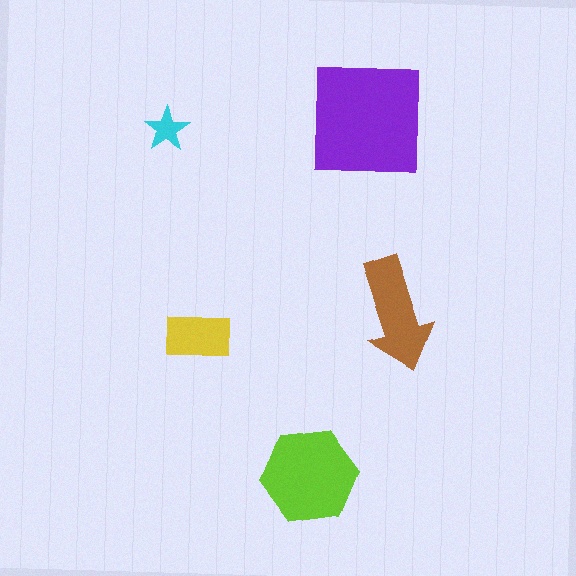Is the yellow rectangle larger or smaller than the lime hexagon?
Smaller.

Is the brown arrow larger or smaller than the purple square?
Smaller.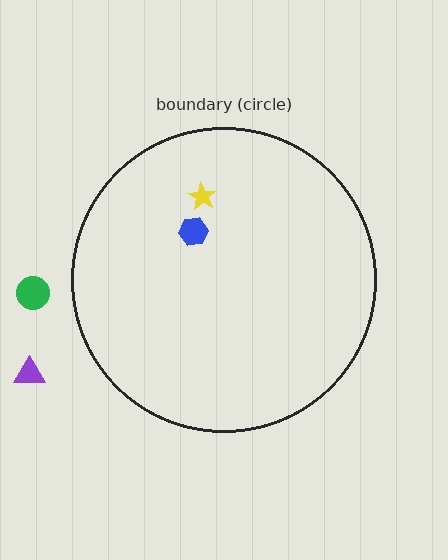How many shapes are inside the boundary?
2 inside, 2 outside.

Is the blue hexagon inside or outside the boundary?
Inside.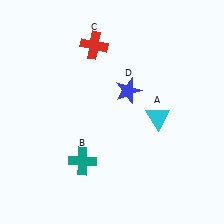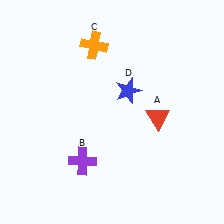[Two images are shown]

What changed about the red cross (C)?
In Image 1, C is red. In Image 2, it changed to orange.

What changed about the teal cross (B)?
In Image 1, B is teal. In Image 2, it changed to purple.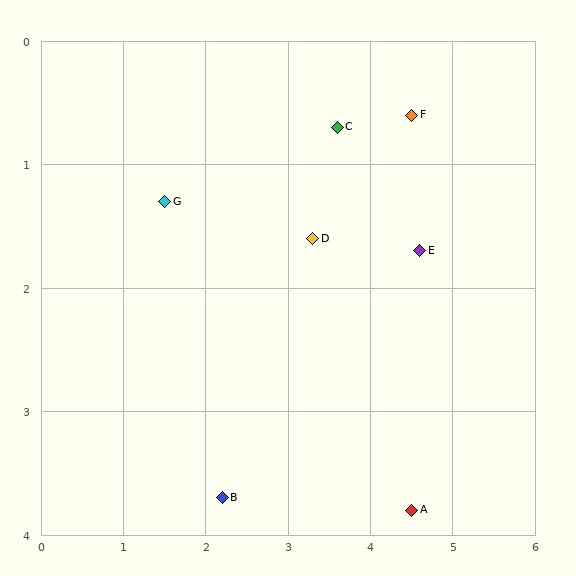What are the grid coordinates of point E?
Point E is at approximately (4.6, 1.7).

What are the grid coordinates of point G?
Point G is at approximately (1.5, 1.3).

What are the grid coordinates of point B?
Point B is at approximately (2.2, 3.7).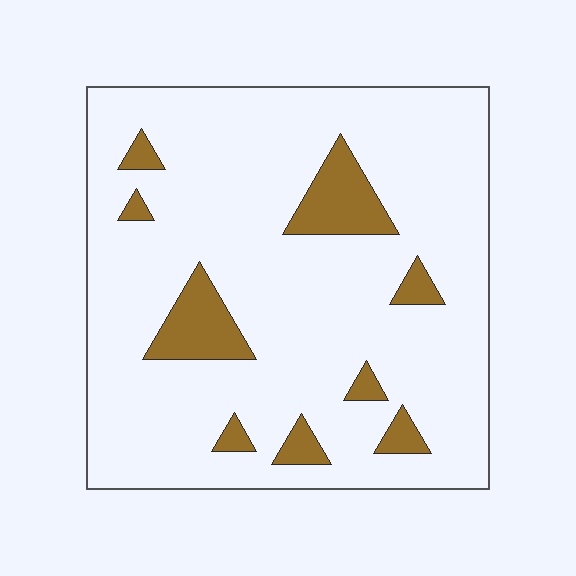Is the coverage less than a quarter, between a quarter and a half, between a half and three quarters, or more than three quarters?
Less than a quarter.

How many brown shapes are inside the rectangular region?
9.